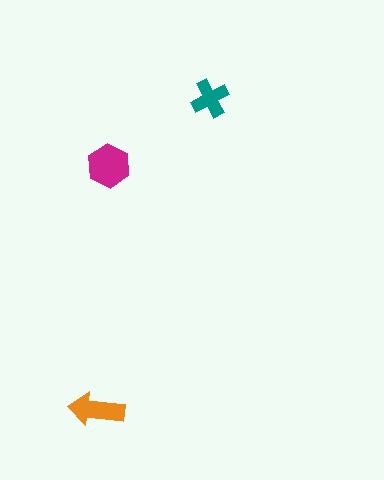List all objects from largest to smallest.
The magenta hexagon, the orange arrow, the teal cross.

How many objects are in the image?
There are 3 objects in the image.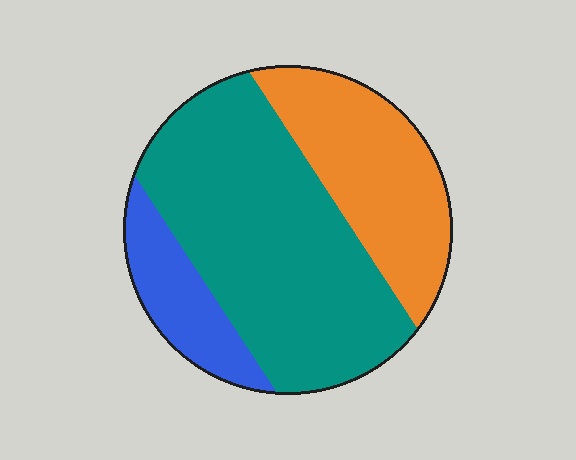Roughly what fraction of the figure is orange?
Orange takes up between a quarter and a half of the figure.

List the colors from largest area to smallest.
From largest to smallest: teal, orange, blue.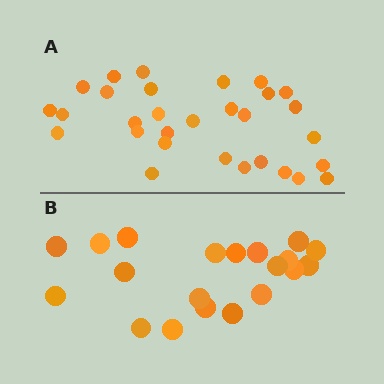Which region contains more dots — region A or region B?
Region A (the top region) has more dots.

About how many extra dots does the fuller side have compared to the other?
Region A has roughly 10 or so more dots than region B.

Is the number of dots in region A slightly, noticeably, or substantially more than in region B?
Region A has substantially more. The ratio is roughly 1.5 to 1.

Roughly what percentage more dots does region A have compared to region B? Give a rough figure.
About 50% more.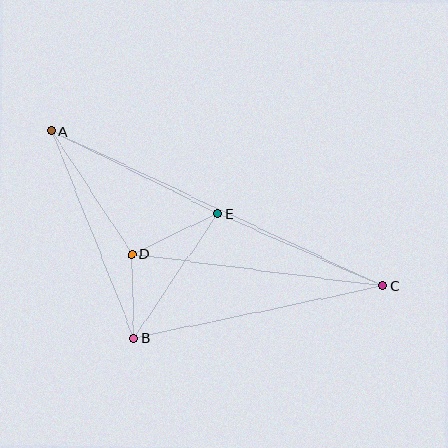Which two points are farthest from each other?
Points A and C are farthest from each other.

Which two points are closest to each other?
Points B and D are closest to each other.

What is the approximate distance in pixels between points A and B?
The distance between A and B is approximately 223 pixels.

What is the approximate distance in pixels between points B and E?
The distance between B and E is approximately 150 pixels.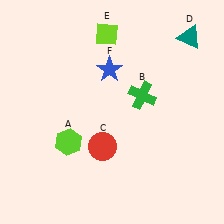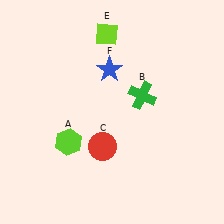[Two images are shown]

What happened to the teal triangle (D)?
The teal triangle (D) was removed in Image 2. It was in the top-right area of Image 1.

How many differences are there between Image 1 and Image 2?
There is 1 difference between the two images.